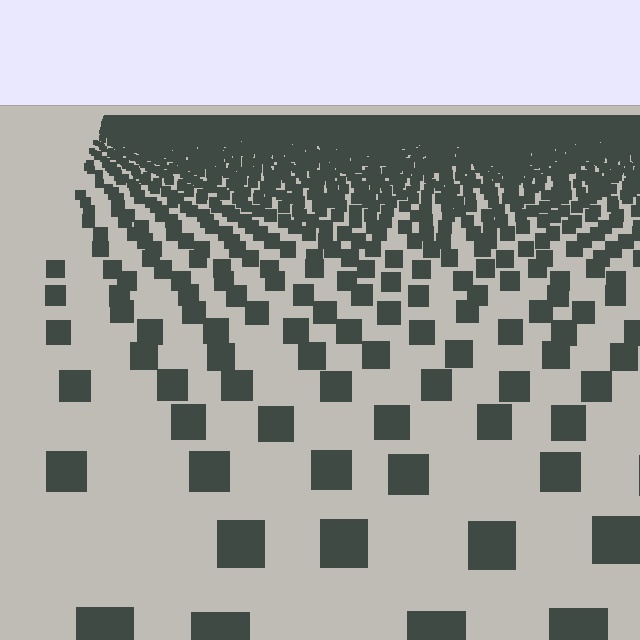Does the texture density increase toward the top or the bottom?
Density increases toward the top.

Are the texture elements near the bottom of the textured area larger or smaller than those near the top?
Larger. Near the bottom, elements are closer to the viewer and appear at a bigger on-screen size.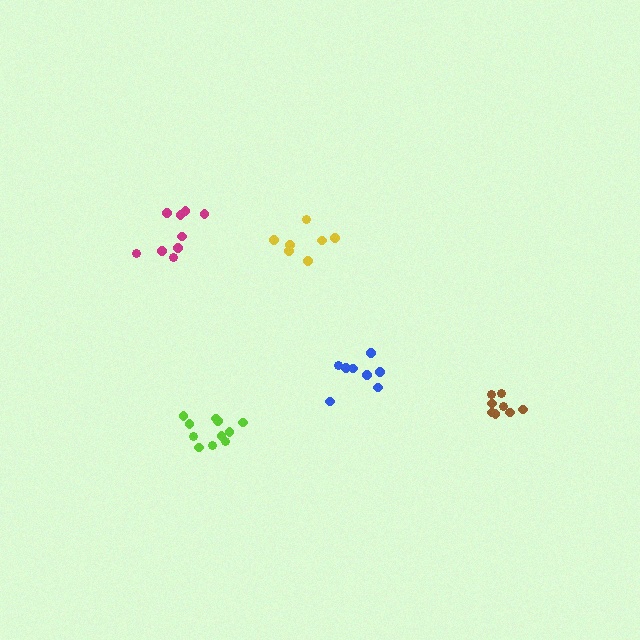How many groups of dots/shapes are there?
There are 5 groups.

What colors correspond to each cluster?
The clusters are colored: blue, lime, brown, yellow, magenta.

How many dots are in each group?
Group 1: 8 dots, Group 2: 11 dots, Group 3: 8 dots, Group 4: 7 dots, Group 5: 9 dots (43 total).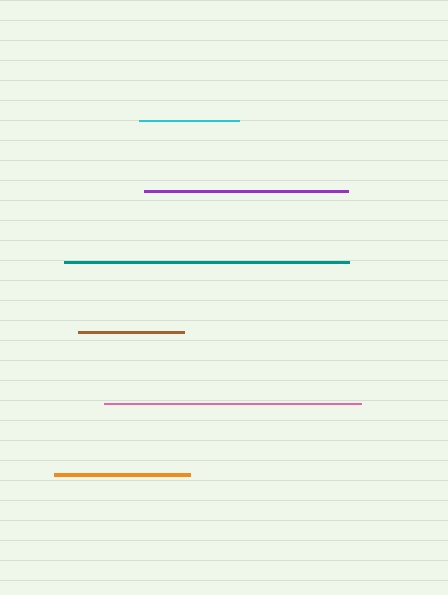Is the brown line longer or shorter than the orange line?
The orange line is longer than the brown line.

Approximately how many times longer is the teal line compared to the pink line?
The teal line is approximately 1.1 times the length of the pink line.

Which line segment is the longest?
The teal line is the longest at approximately 286 pixels.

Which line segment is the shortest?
The cyan line is the shortest at approximately 100 pixels.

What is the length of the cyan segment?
The cyan segment is approximately 100 pixels long.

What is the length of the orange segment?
The orange segment is approximately 136 pixels long.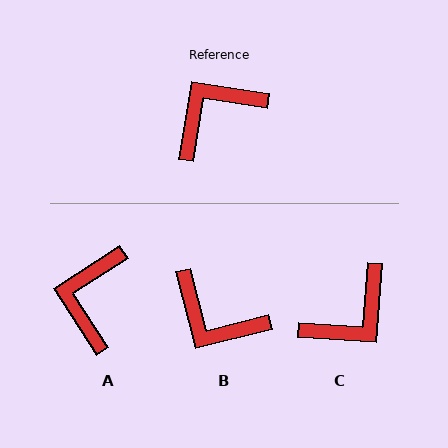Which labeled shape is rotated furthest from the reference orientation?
C, about 175 degrees away.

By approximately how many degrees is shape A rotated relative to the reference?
Approximately 42 degrees counter-clockwise.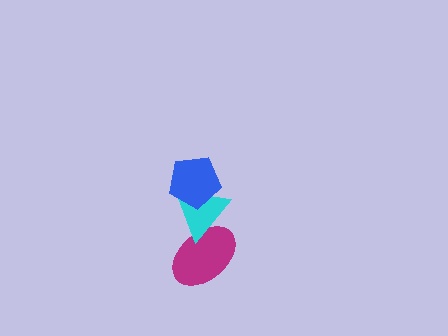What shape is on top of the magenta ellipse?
The cyan triangle is on top of the magenta ellipse.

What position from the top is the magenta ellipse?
The magenta ellipse is 3rd from the top.